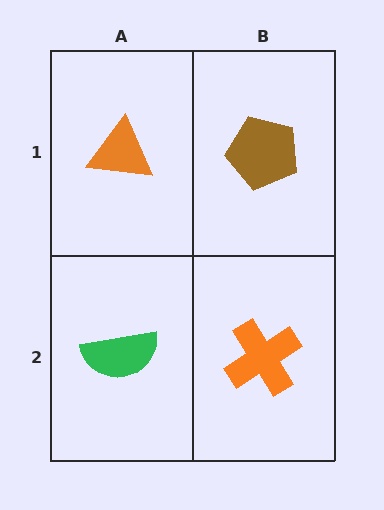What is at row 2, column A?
A green semicircle.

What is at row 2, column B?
An orange cross.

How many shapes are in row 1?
2 shapes.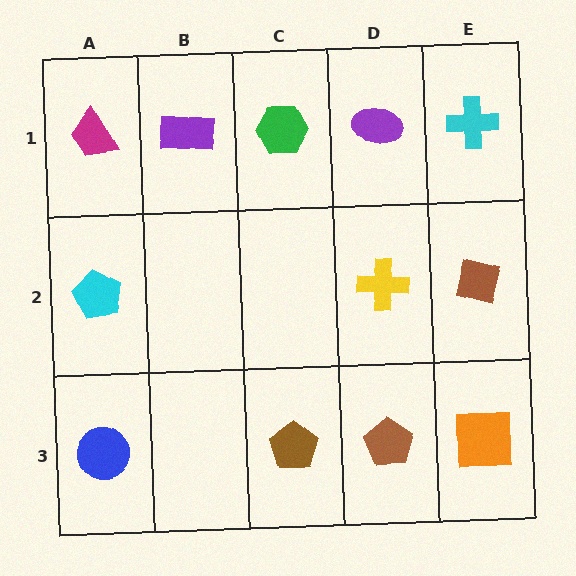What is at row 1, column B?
A purple rectangle.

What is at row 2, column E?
A brown square.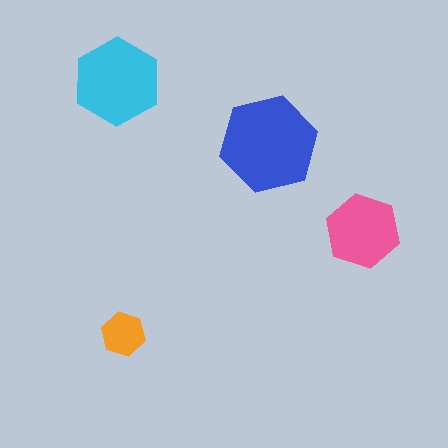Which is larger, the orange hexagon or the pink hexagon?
The pink one.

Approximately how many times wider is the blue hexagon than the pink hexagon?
About 1.5 times wider.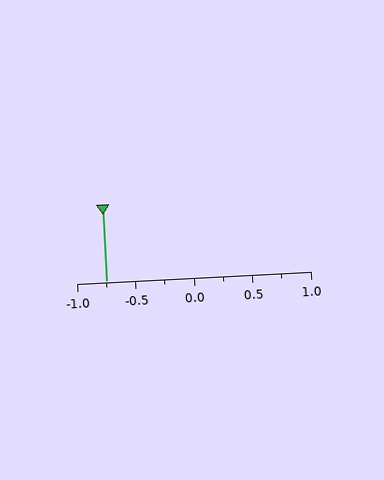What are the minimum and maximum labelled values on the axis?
The axis runs from -1.0 to 1.0.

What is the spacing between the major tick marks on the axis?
The major ticks are spaced 0.5 apart.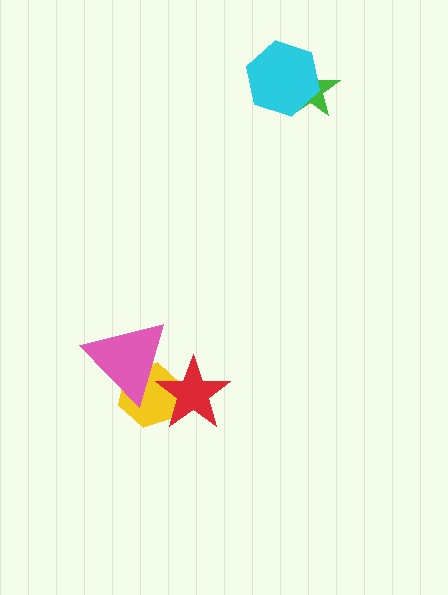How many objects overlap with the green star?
1 object overlaps with the green star.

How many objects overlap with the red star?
2 objects overlap with the red star.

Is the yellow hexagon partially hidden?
Yes, it is partially covered by another shape.